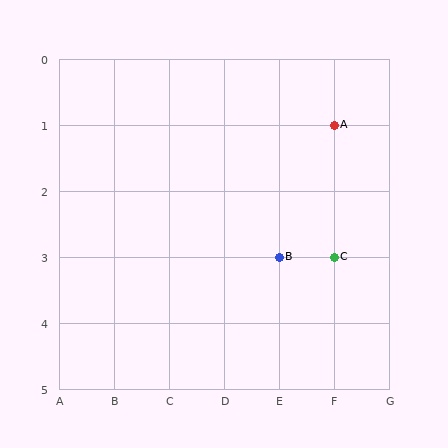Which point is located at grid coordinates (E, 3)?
Point B is at (E, 3).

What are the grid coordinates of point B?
Point B is at grid coordinates (E, 3).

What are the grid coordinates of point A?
Point A is at grid coordinates (F, 1).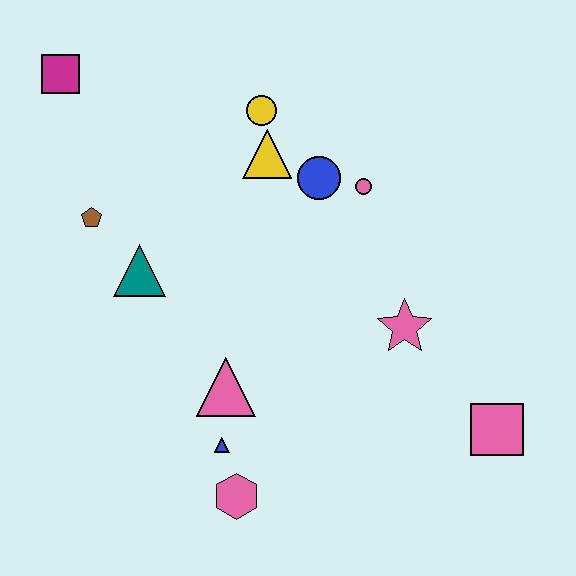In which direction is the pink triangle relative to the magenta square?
The pink triangle is below the magenta square.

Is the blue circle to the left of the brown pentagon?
No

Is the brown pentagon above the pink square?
Yes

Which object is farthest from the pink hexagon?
The magenta square is farthest from the pink hexagon.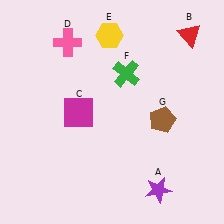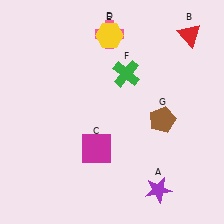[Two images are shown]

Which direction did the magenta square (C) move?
The magenta square (C) moved down.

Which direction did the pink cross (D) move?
The pink cross (D) moved right.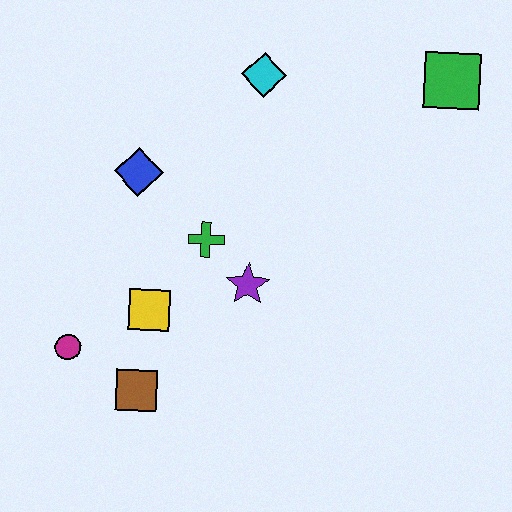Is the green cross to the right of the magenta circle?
Yes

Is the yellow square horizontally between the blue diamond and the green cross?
Yes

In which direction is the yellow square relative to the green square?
The yellow square is to the left of the green square.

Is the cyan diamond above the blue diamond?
Yes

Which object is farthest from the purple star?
The green square is farthest from the purple star.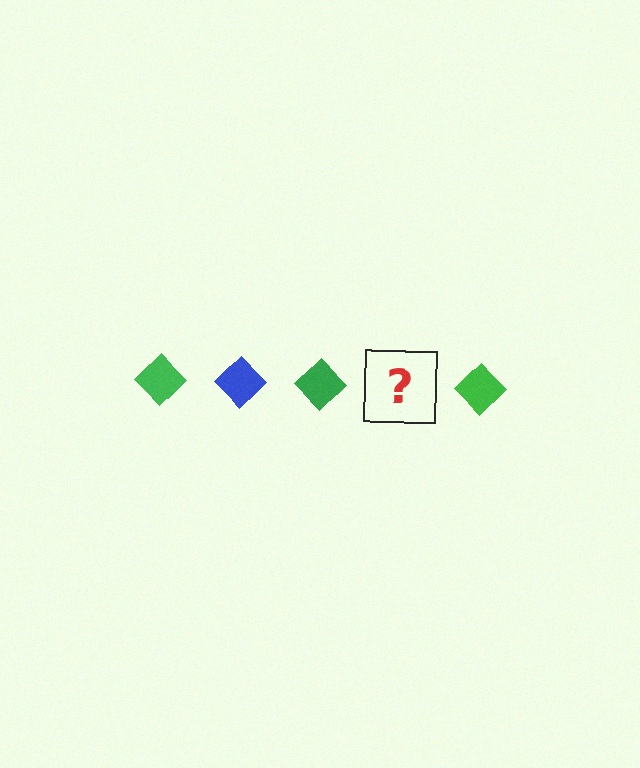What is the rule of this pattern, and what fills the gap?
The rule is that the pattern cycles through green, blue diamonds. The gap should be filled with a blue diamond.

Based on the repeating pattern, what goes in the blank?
The blank should be a blue diamond.